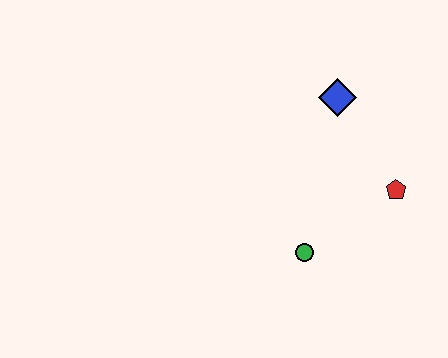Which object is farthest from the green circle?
The blue diamond is farthest from the green circle.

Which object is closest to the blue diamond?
The red pentagon is closest to the blue diamond.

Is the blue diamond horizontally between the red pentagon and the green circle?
Yes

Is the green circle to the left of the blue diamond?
Yes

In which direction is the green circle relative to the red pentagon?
The green circle is to the left of the red pentagon.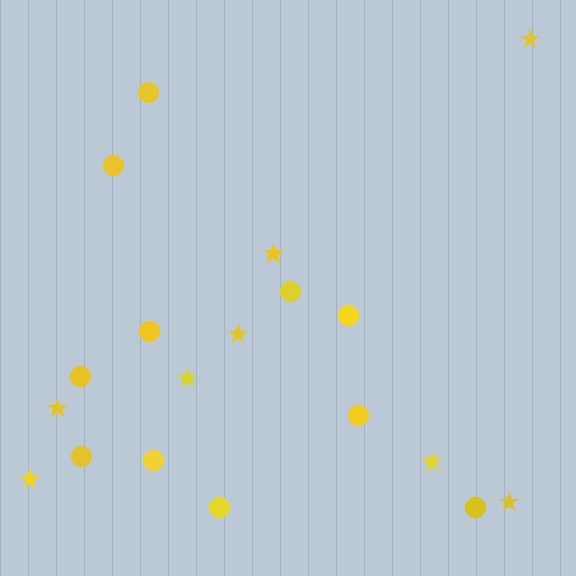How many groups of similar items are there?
There are 2 groups: one group of circles (11) and one group of stars (8).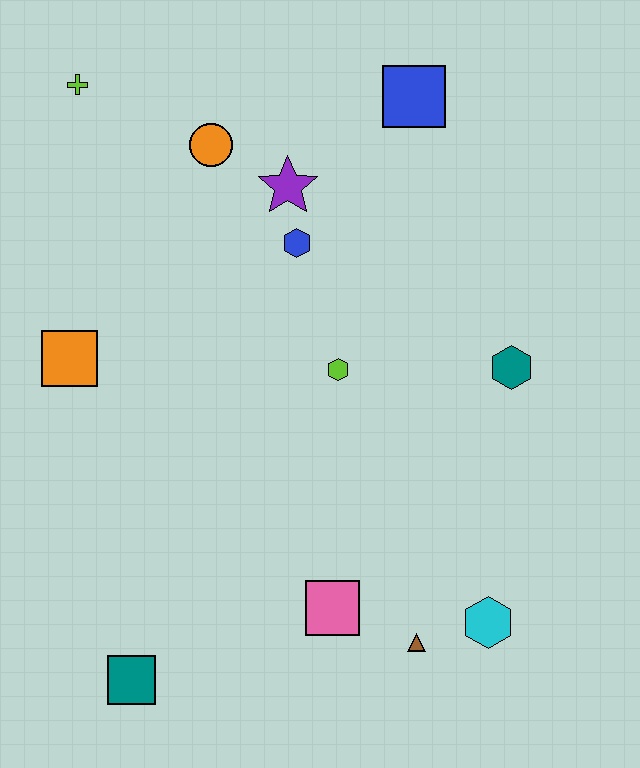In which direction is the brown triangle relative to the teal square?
The brown triangle is to the right of the teal square.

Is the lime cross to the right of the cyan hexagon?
No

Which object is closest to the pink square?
The brown triangle is closest to the pink square.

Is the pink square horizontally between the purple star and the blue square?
Yes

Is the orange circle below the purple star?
No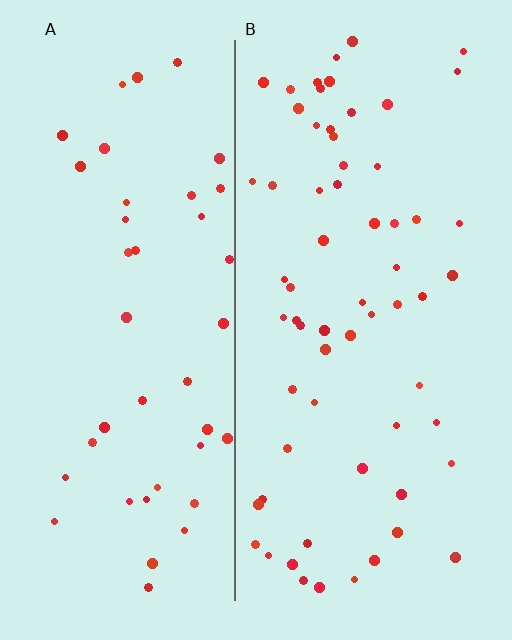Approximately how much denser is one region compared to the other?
Approximately 1.5× — region B over region A.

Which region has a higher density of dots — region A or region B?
B (the right).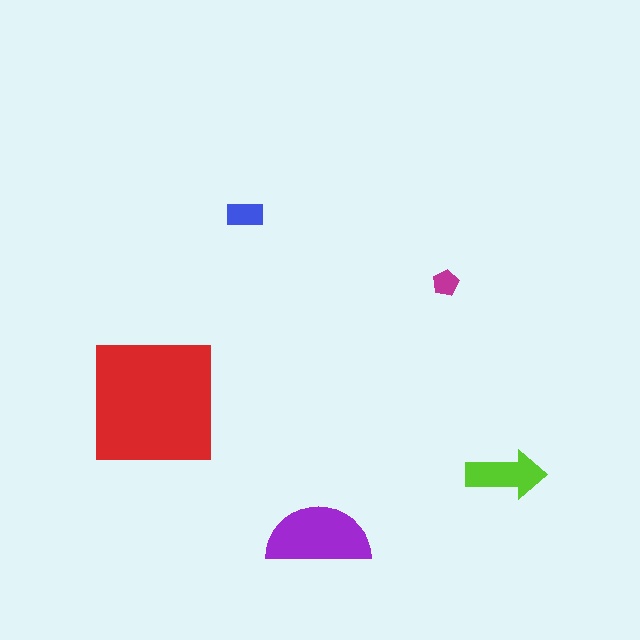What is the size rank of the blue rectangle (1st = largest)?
4th.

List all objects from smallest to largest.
The magenta pentagon, the blue rectangle, the lime arrow, the purple semicircle, the red square.